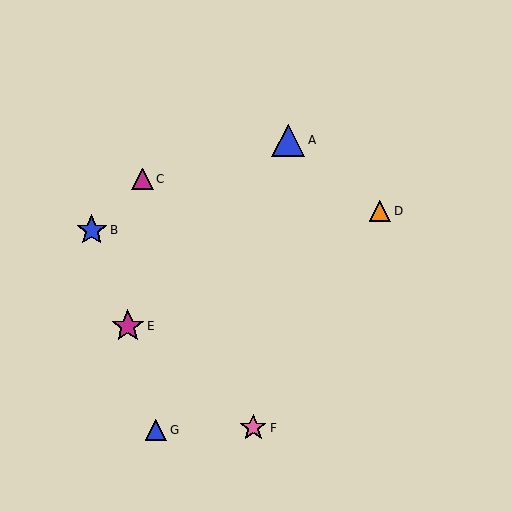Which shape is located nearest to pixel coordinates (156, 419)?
The blue triangle (labeled G) at (156, 430) is nearest to that location.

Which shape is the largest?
The magenta star (labeled E) is the largest.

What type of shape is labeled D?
Shape D is an orange triangle.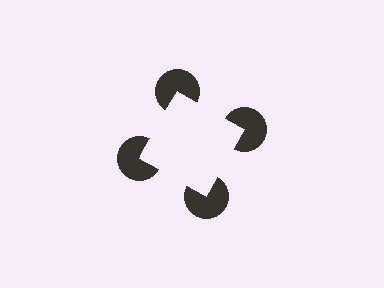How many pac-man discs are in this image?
There are 4 — one at each vertex of the illusory square.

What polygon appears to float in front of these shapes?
An illusory square — its edges are inferred from the aligned wedge cuts in the pac-man discs, not physically drawn.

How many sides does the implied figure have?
4 sides.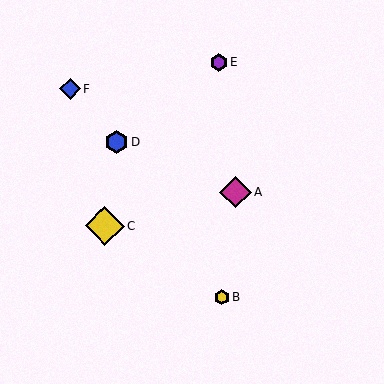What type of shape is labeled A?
Shape A is a magenta diamond.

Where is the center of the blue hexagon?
The center of the blue hexagon is at (117, 142).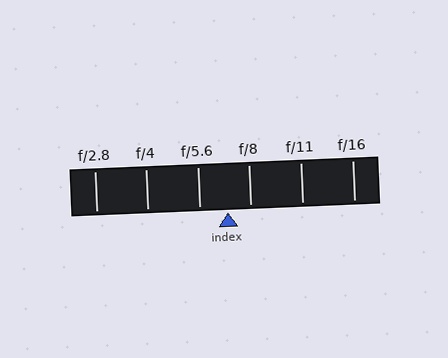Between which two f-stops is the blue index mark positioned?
The index mark is between f/5.6 and f/8.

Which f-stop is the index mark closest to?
The index mark is closest to f/8.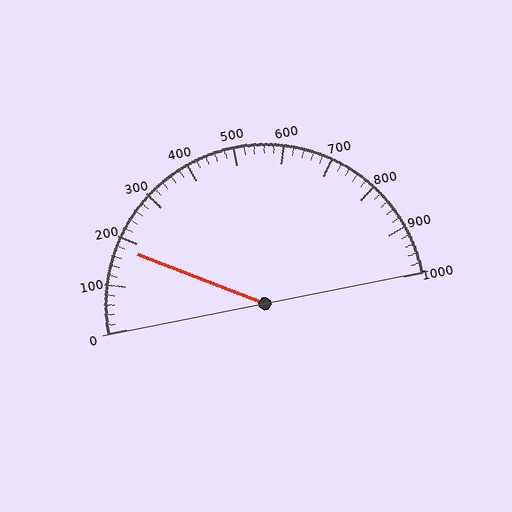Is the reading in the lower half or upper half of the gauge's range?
The reading is in the lower half of the range (0 to 1000).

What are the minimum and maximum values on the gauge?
The gauge ranges from 0 to 1000.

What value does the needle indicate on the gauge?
The needle indicates approximately 180.